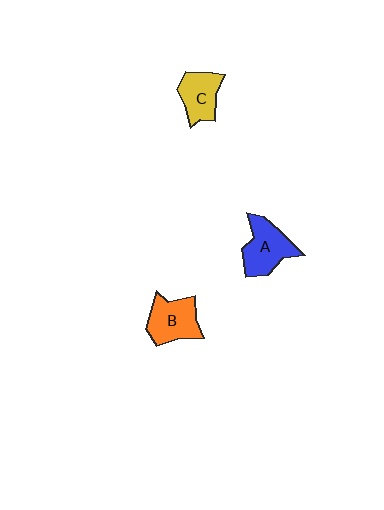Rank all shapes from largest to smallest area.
From largest to smallest: A (blue), B (orange), C (yellow).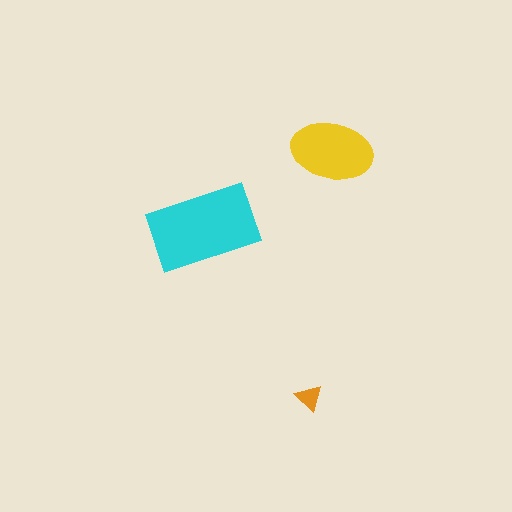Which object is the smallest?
The orange triangle.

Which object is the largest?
The cyan rectangle.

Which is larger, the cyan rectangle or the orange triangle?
The cyan rectangle.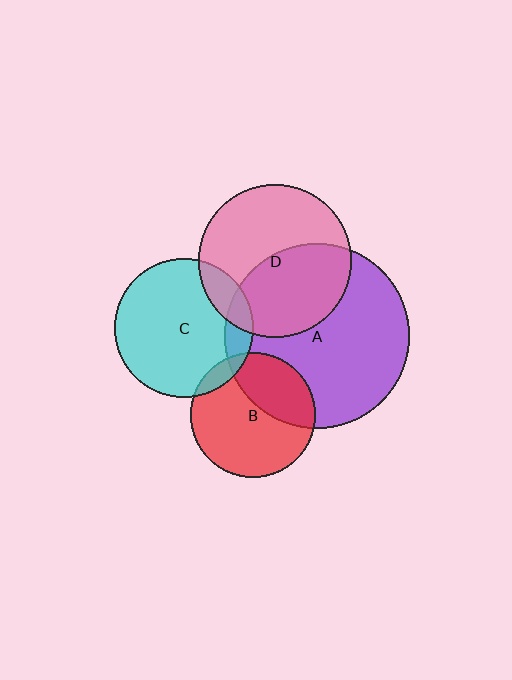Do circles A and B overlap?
Yes.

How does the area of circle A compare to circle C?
Approximately 1.8 times.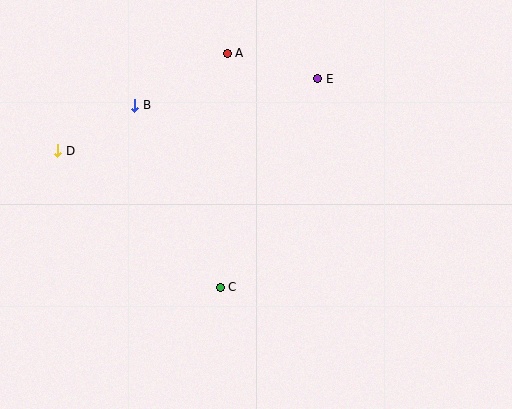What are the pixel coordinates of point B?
Point B is at (135, 105).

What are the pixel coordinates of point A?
Point A is at (227, 53).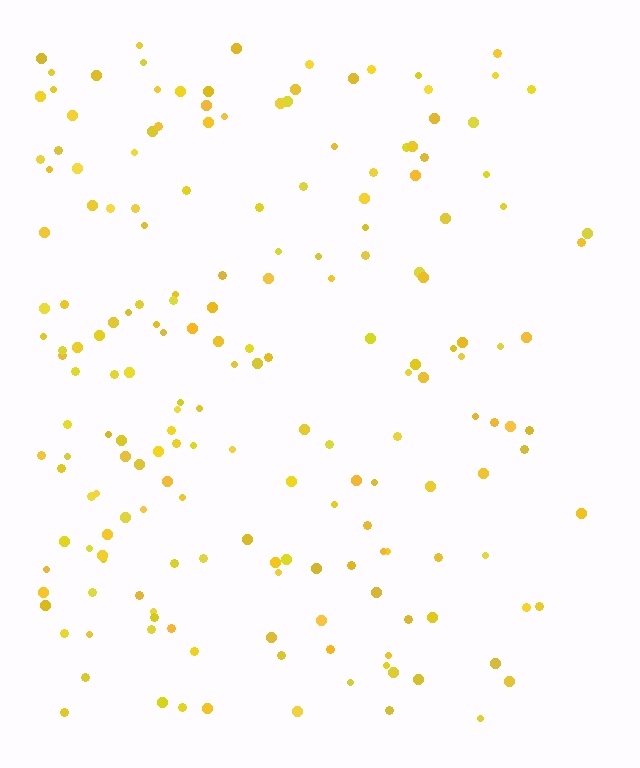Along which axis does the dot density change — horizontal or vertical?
Horizontal.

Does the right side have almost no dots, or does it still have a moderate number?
Still a moderate number, just noticeably fewer than the left.